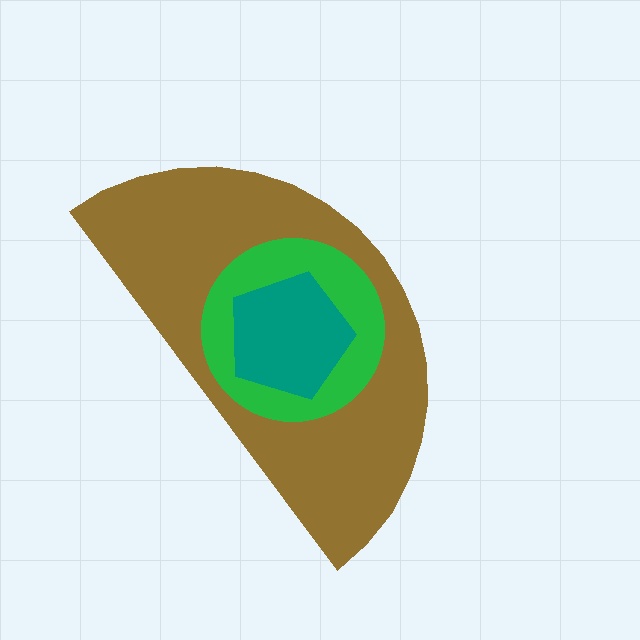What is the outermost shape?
The brown semicircle.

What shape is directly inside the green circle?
The teal pentagon.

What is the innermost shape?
The teal pentagon.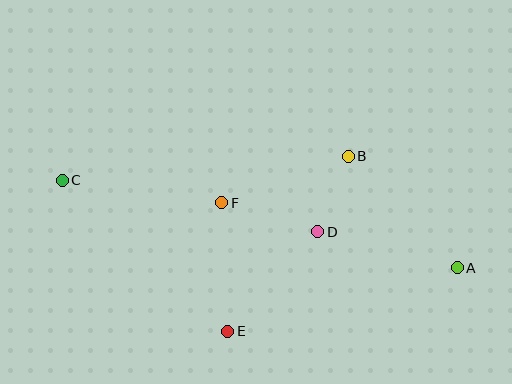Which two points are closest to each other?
Points B and D are closest to each other.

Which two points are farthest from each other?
Points A and C are farthest from each other.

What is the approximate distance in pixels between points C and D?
The distance between C and D is approximately 261 pixels.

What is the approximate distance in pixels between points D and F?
The distance between D and F is approximately 101 pixels.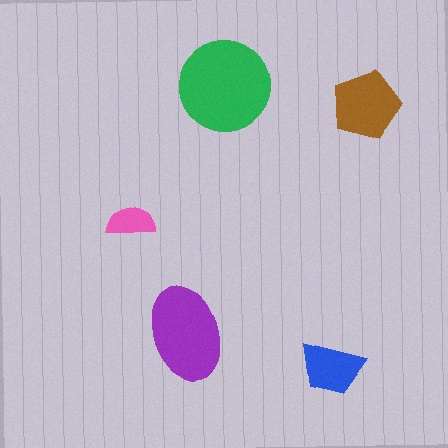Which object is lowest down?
The blue trapezoid is bottommost.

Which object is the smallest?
The pink semicircle.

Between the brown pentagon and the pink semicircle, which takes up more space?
The brown pentagon.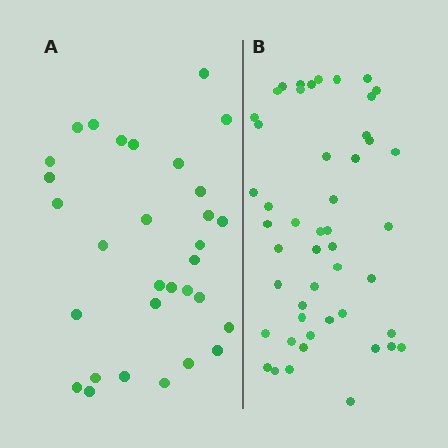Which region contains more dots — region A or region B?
Region B (the right region) has more dots.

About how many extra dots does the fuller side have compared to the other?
Region B has approximately 15 more dots than region A.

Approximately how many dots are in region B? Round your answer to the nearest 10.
About 50 dots. (The exact count is 48, which rounds to 50.)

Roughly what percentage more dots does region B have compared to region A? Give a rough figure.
About 55% more.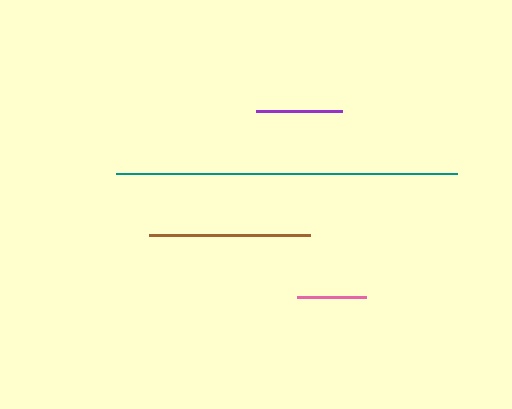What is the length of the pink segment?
The pink segment is approximately 69 pixels long.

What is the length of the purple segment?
The purple segment is approximately 86 pixels long.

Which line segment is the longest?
The teal line is the longest at approximately 341 pixels.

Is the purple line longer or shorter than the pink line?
The purple line is longer than the pink line.